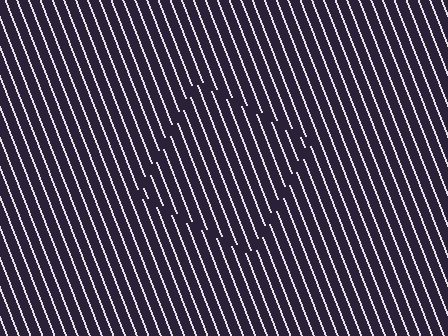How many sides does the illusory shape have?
4 sides — the line-ends trace a square.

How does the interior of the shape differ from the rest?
The interior of the shape contains the same grating, shifted by half a period — the contour is defined by the phase discontinuity where line-ends from the inner and outer gratings abut.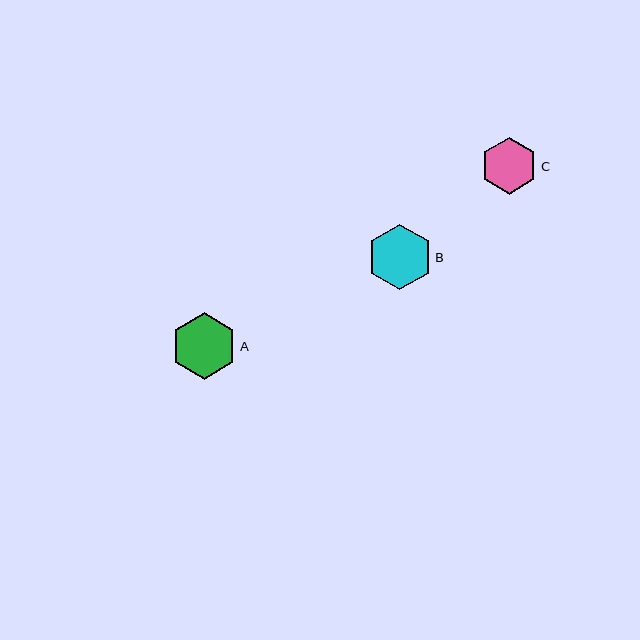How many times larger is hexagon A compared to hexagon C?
Hexagon A is approximately 1.2 times the size of hexagon C.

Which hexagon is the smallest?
Hexagon C is the smallest with a size of approximately 57 pixels.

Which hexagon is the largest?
Hexagon A is the largest with a size of approximately 66 pixels.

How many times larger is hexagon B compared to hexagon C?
Hexagon B is approximately 1.1 times the size of hexagon C.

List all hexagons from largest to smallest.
From largest to smallest: A, B, C.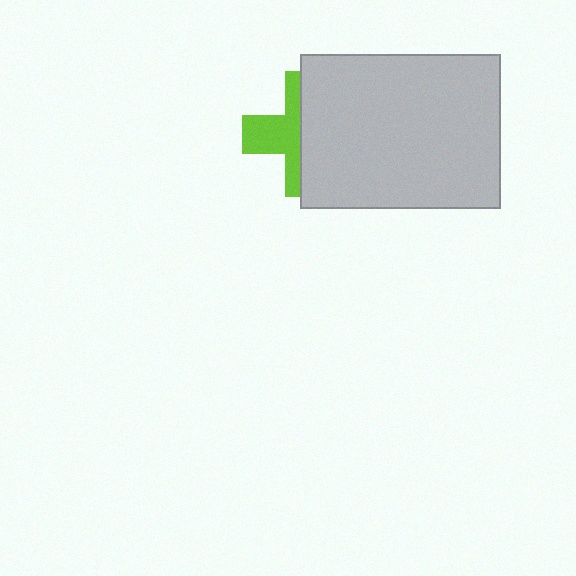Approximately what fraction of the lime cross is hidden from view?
Roughly 58% of the lime cross is hidden behind the light gray rectangle.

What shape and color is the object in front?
The object in front is a light gray rectangle.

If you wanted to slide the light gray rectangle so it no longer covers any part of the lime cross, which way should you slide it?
Slide it right — that is the most direct way to separate the two shapes.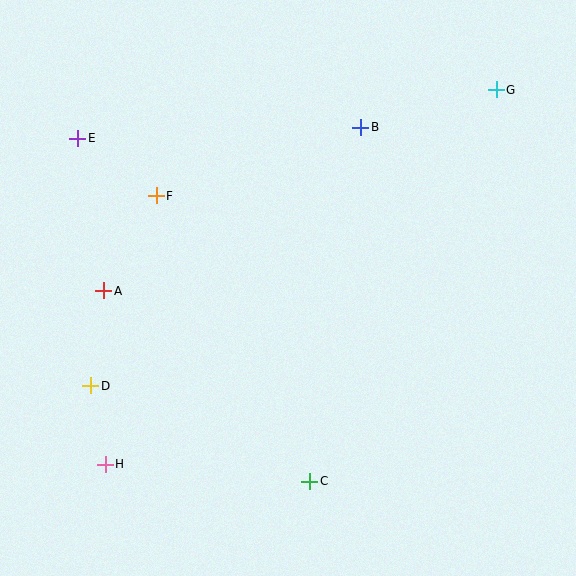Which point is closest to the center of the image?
Point F at (156, 196) is closest to the center.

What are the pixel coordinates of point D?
Point D is at (90, 386).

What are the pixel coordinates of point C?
Point C is at (310, 481).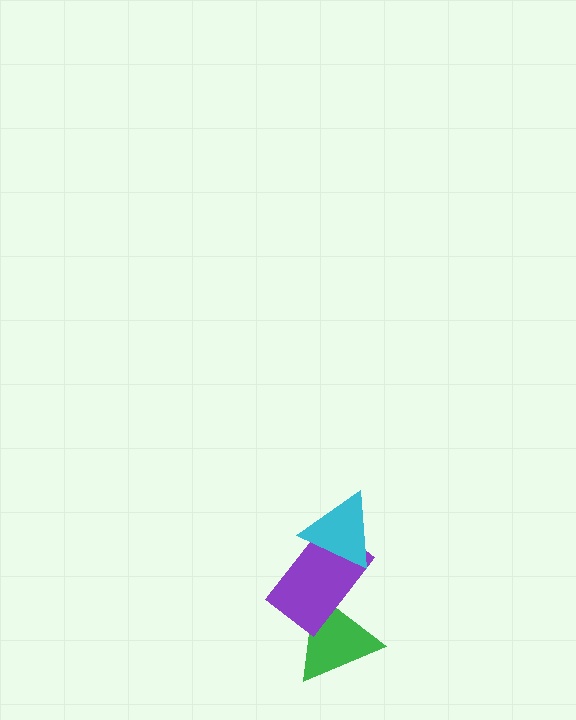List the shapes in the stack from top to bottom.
From top to bottom: the cyan triangle, the purple rectangle, the green triangle.